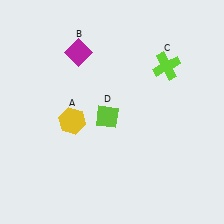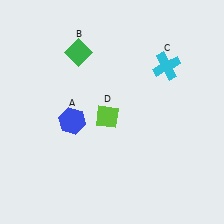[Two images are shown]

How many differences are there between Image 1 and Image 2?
There are 3 differences between the two images.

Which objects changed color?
A changed from yellow to blue. B changed from magenta to green. C changed from lime to cyan.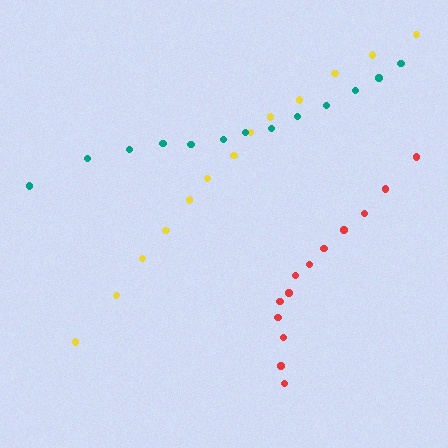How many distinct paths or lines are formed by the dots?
There are 3 distinct paths.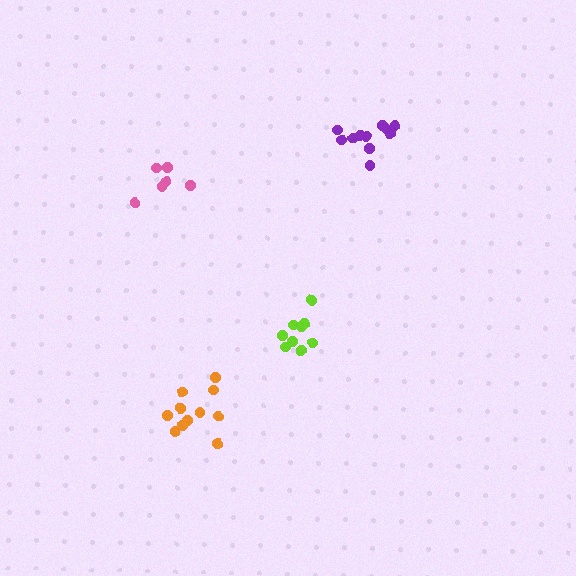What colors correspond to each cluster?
The clusters are colored: lime, orange, pink, purple.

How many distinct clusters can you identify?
There are 4 distinct clusters.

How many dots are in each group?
Group 1: 9 dots, Group 2: 11 dots, Group 3: 6 dots, Group 4: 11 dots (37 total).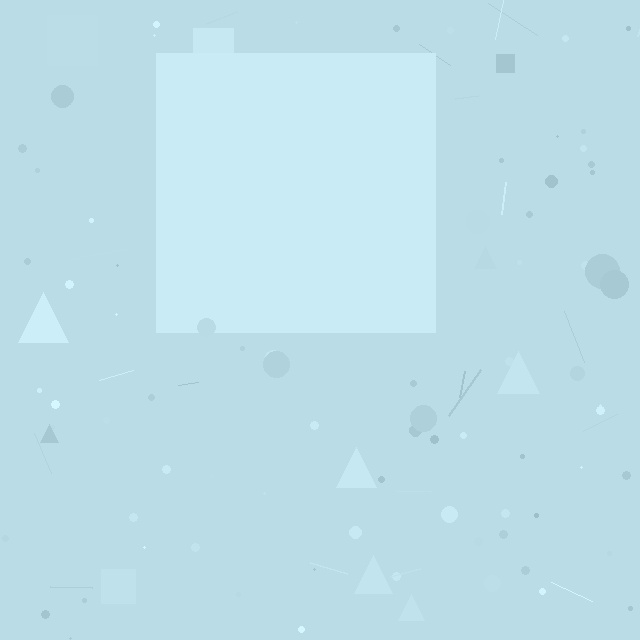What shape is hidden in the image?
A square is hidden in the image.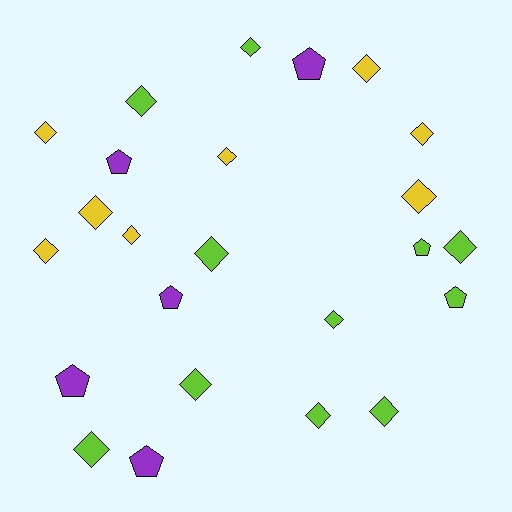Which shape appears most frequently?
Diamond, with 17 objects.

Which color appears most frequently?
Lime, with 11 objects.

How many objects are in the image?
There are 24 objects.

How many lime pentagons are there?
There are 2 lime pentagons.